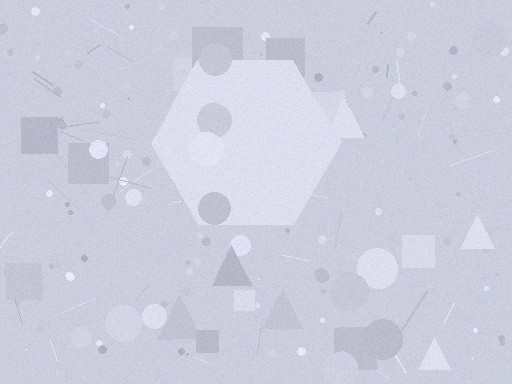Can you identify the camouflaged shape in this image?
The camouflaged shape is a hexagon.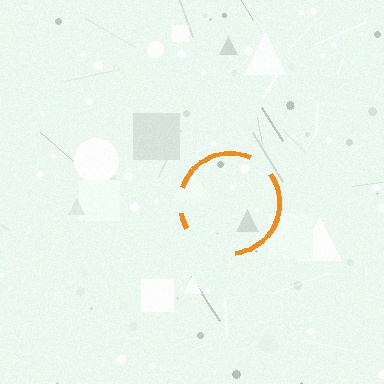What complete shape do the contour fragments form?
The contour fragments form a circle.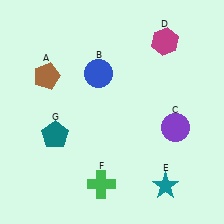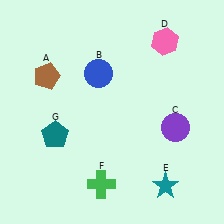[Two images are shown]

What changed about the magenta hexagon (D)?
In Image 1, D is magenta. In Image 2, it changed to pink.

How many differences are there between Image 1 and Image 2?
There is 1 difference between the two images.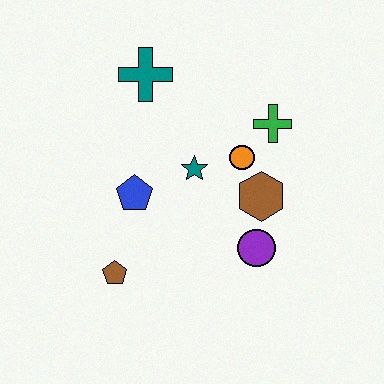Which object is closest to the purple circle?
The brown hexagon is closest to the purple circle.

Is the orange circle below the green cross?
Yes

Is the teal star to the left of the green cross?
Yes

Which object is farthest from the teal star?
The brown pentagon is farthest from the teal star.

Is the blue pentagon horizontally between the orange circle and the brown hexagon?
No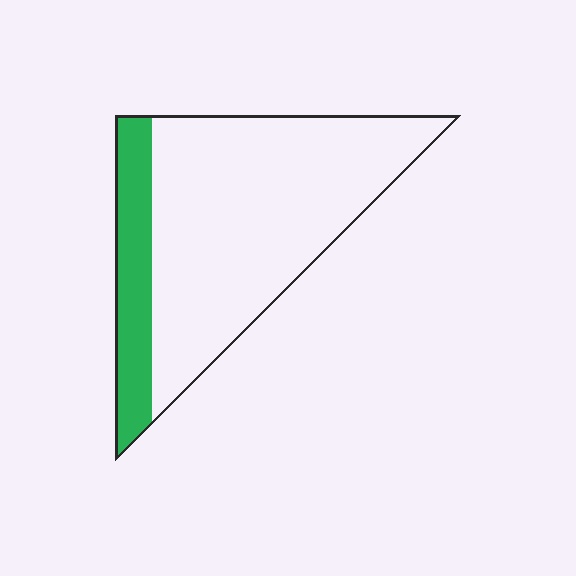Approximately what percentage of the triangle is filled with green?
Approximately 20%.